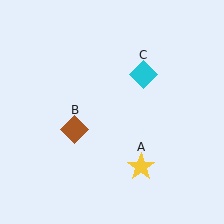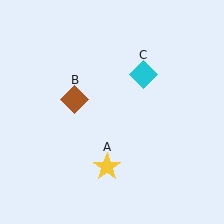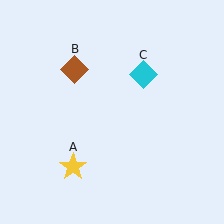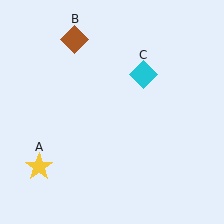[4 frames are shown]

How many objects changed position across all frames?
2 objects changed position: yellow star (object A), brown diamond (object B).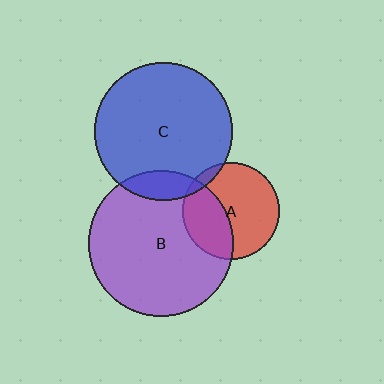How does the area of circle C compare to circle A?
Approximately 2.0 times.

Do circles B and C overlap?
Yes.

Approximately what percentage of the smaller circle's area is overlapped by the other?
Approximately 10%.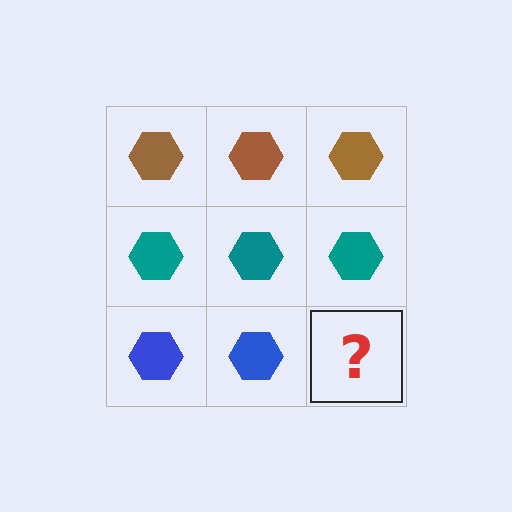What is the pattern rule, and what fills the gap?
The rule is that each row has a consistent color. The gap should be filled with a blue hexagon.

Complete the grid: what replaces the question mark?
The question mark should be replaced with a blue hexagon.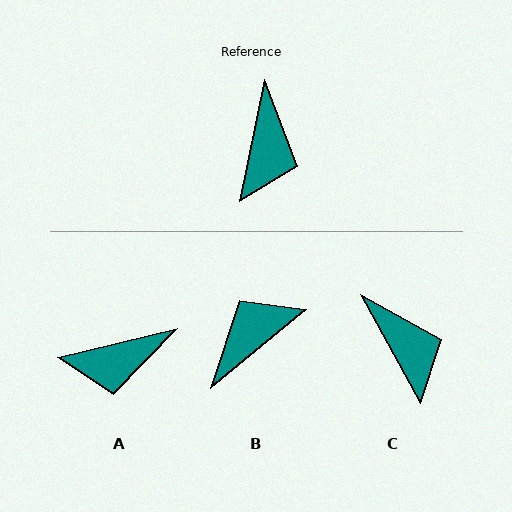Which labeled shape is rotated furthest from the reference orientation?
B, about 141 degrees away.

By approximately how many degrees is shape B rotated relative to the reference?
Approximately 141 degrees counter-clockwise.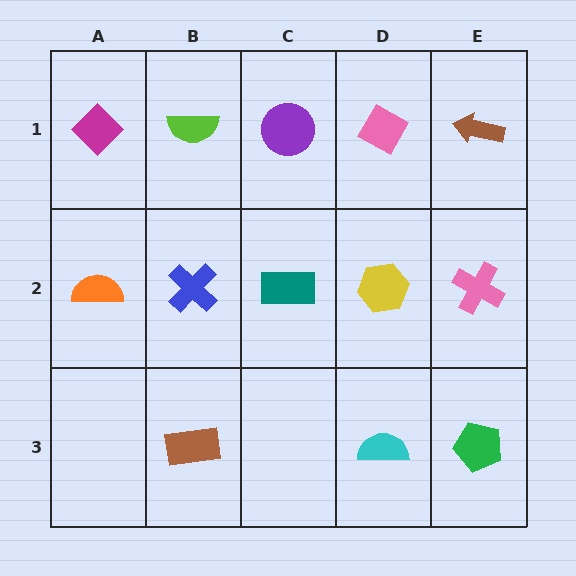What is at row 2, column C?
A teal rectangle.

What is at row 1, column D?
A pink diamond.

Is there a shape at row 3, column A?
No, that cell is empty.